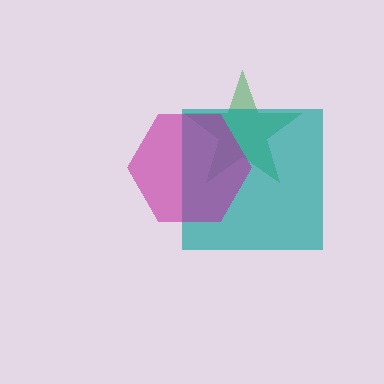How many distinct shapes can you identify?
There are 3 distinct shapes: a green star, a teal square, a magenta hexagon.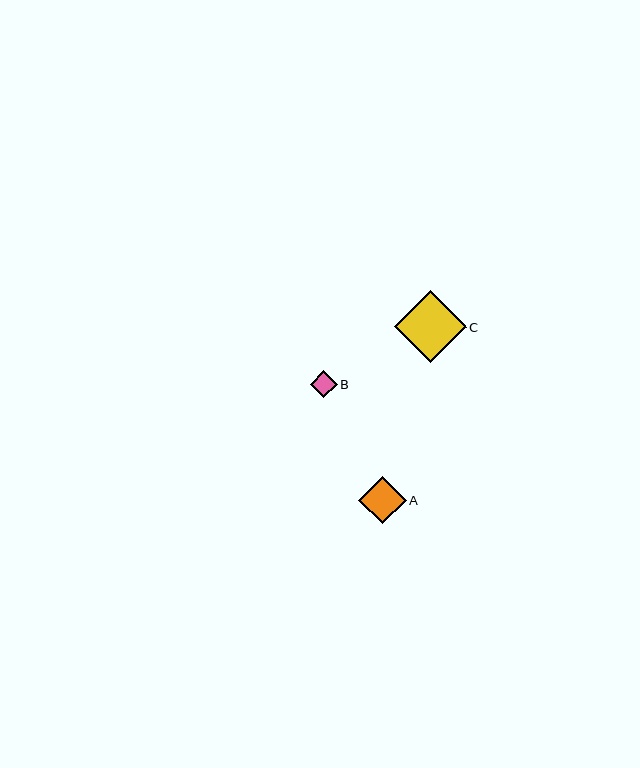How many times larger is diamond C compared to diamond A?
Diamond C is approximately 1.5 times the size of diamond A.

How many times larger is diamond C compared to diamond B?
Diamond C is approximately 2.7 times the size of diamond B.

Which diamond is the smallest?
Diamond B is the smallest with a size of approximately 27 pixels.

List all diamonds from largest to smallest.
From largest to smallest: C, A, B.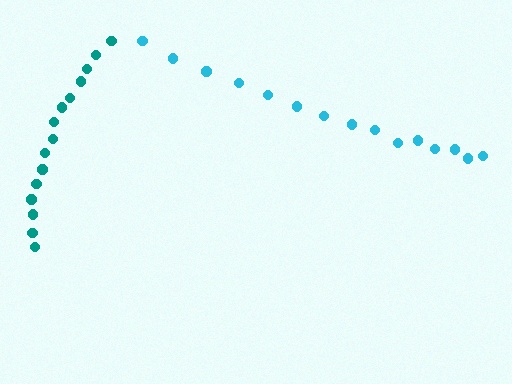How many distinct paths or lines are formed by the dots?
There are 2 distinct paths.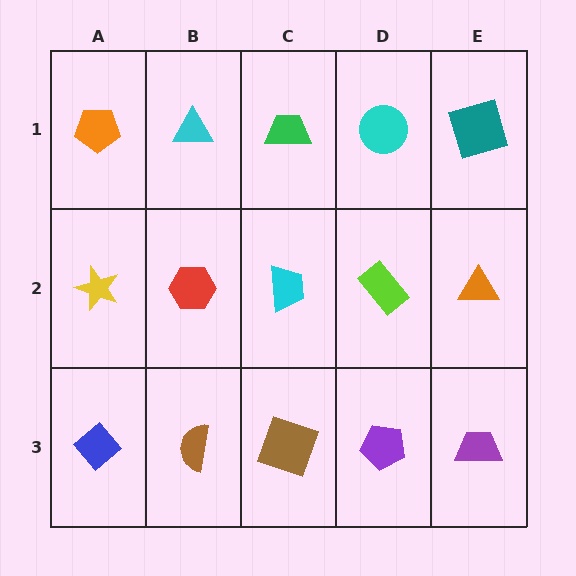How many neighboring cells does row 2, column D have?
4.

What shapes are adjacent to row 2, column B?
A cyan triangle (row 1, column B), a brown semicircle (row 3, column B), a yellow star (row 2, column A), a cyan trapezoid (row 2, column C).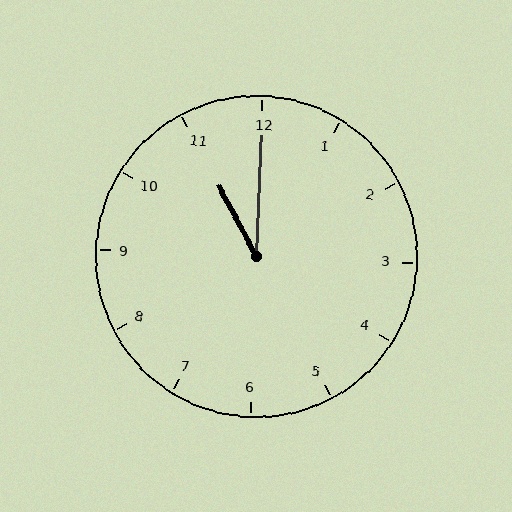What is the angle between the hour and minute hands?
Approximately 30 degrees.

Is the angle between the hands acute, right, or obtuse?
It is acute.